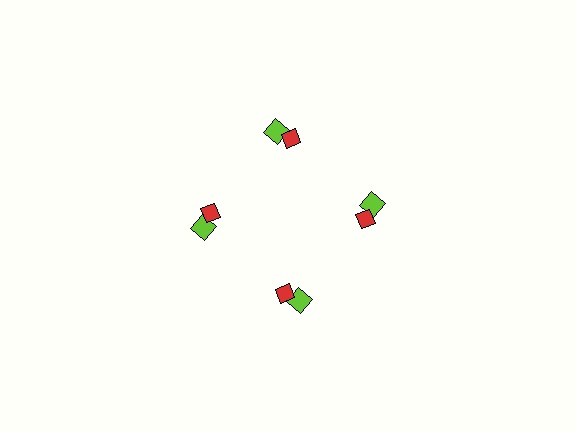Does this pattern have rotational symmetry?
Yes, this pattern has 4-fold rotational symmetry. It looks the same after rotating 90 degrees around the center.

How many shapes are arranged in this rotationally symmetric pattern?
There are 8 shapes, arranged in 4 groups of 2.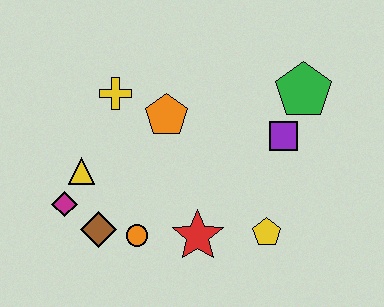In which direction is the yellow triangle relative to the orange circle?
The yellow triangle is above the orange circle.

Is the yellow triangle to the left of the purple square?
Yes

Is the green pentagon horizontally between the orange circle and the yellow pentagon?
No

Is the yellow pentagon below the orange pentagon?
Yes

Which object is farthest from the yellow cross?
The yellow pentagon is farthest from the yellow cross.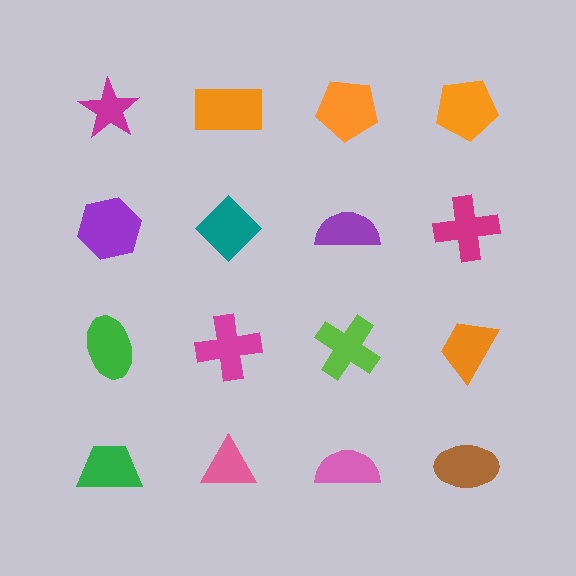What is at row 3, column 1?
A green ellipse.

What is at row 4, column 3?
A pink semicircle.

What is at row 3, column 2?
A magenta cross.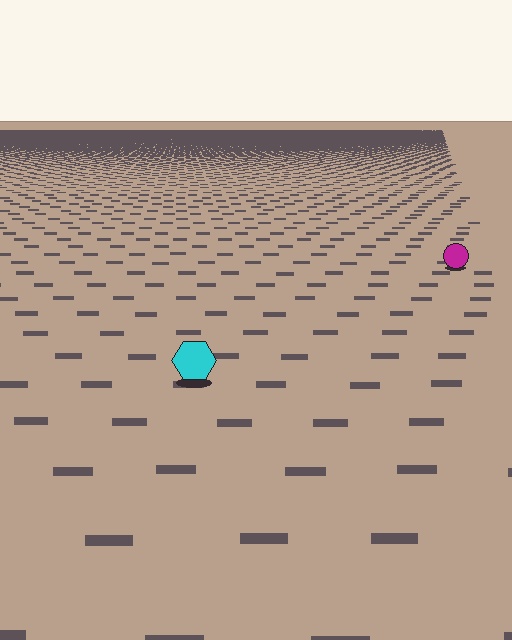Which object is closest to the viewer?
The cyan hexagon is closest. The texture marks near it are larger and more spread out.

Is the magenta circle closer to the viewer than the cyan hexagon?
No. The cyan hexagon is closer — you can tell from the texture gradient: the ground texture is coarser near it.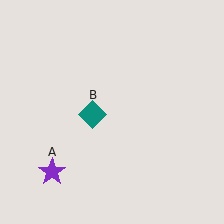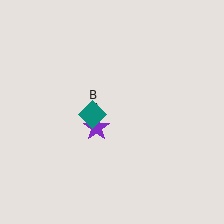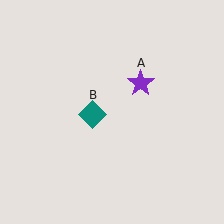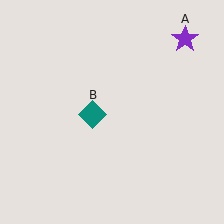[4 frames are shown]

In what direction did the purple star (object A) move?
The purple star (object A) moved up and to the right.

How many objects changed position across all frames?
1 object changed position: purple star (object A).